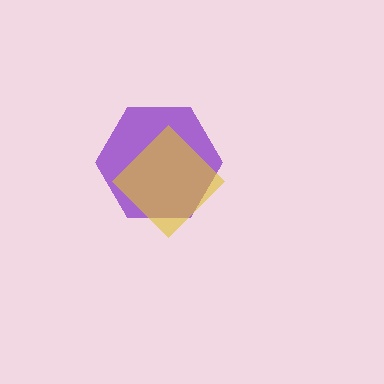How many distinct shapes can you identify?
There are 2 distinct shapes: a purple hexagon, a yellow diamond.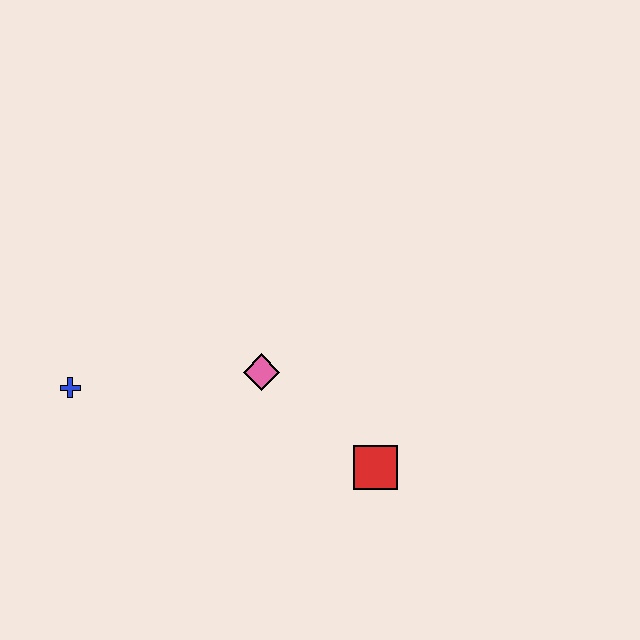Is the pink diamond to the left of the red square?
Yes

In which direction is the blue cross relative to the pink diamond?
The blue cross is to the left of the pink diamond.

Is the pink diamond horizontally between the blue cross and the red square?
Yes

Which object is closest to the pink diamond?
The red square is closest to the pink diamond.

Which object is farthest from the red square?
The blue cross is farthest from the red square.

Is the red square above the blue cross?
No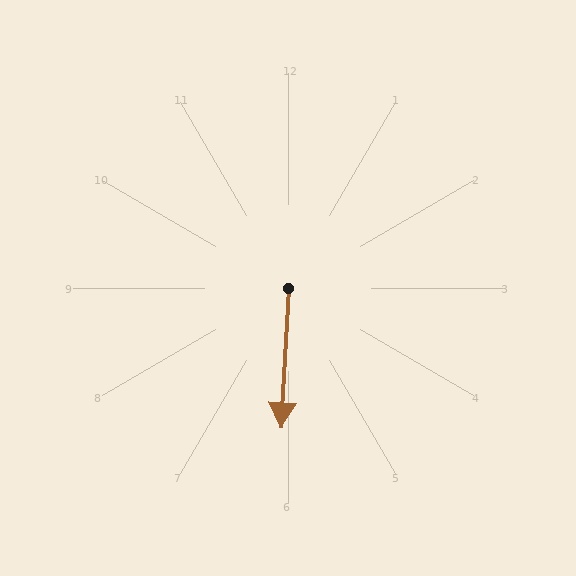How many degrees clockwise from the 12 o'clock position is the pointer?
Approximately 183 degrees.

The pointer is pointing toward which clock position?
Roughly 6 o'clock.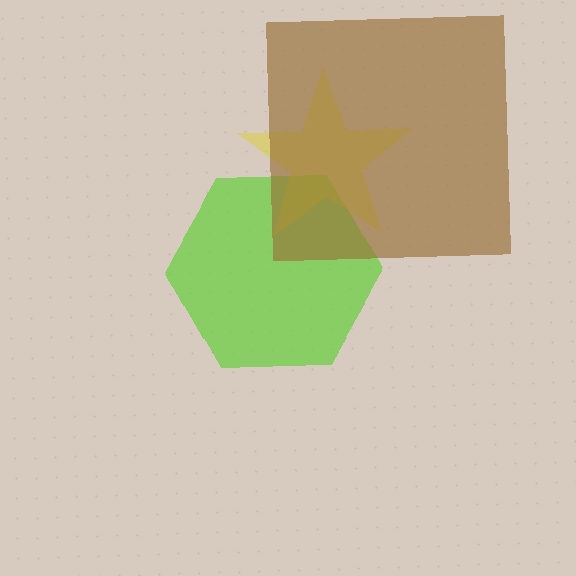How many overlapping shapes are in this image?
There are 3 overlapping shapes in the image.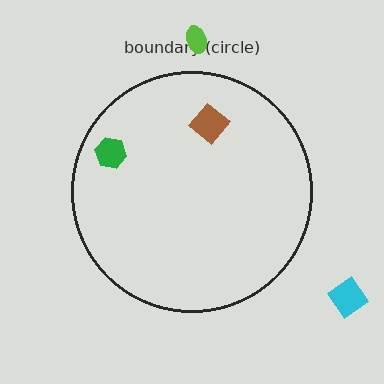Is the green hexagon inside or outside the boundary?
Inside.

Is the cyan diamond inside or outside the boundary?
Outside.